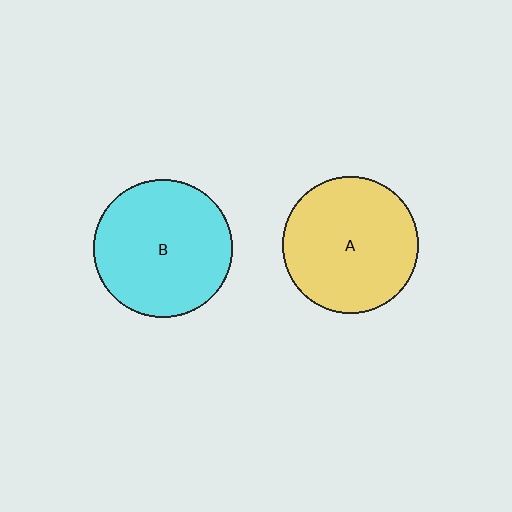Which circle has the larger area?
Circle B (cyan).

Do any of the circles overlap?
No, none of the circles overlap.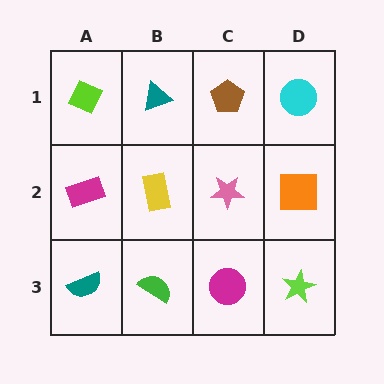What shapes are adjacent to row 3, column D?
An orange square (row 2, column D), a magenta circle (row 3, column C).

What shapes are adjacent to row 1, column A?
A magenta rectangle (row 2, column A), a teal triangle (row 1, column B).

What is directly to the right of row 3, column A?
A green semicircle.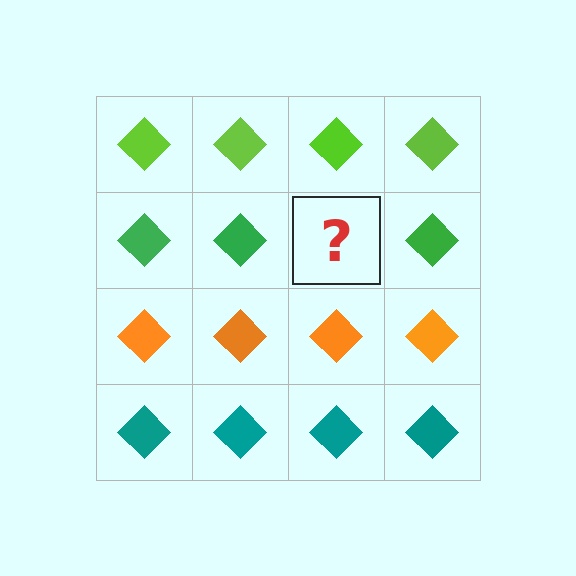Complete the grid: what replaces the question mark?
The question mark should be replaced with a green diamond.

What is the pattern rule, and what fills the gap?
The rule is that each row has a consistent color. The gap should be filled with a green diamond.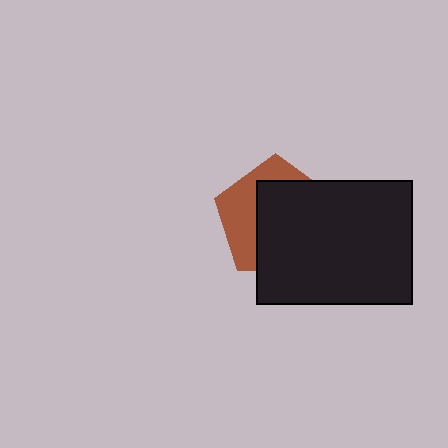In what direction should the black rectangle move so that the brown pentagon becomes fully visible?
The black rectangle should move toward the lower-right. That is the shortest direction to clear the overlap and leave the brown pentagon fully visible.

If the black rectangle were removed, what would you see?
You would see the complete brown pentagon.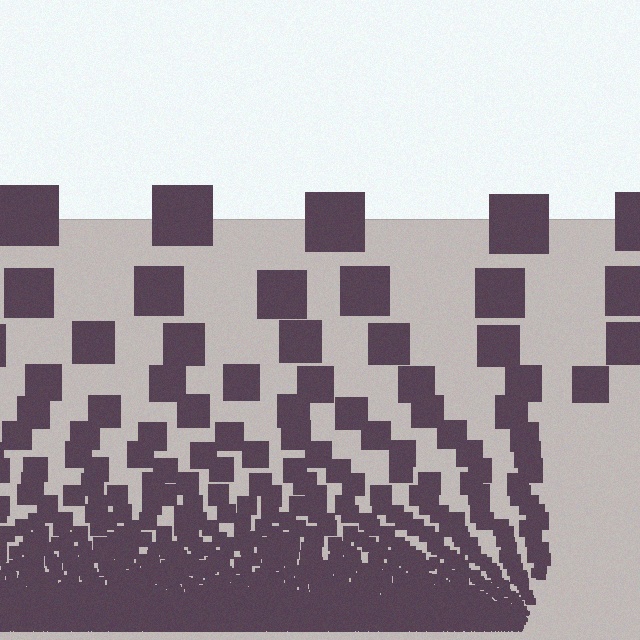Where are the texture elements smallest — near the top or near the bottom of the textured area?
Near the bottom.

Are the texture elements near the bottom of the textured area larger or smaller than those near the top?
Smaller. The gradient is inverted — elements near the bottom are smaller and denser.